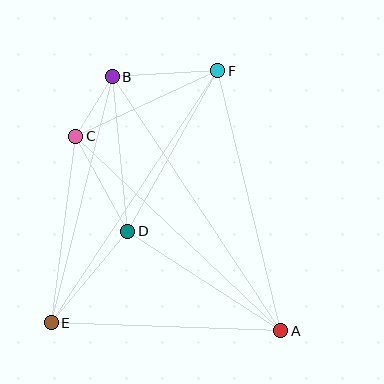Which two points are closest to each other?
Points B and C are closest to each other.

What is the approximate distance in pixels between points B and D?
The distance between B and D is approximately 155 pixels.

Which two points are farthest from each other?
Points A and B are farthest from each other.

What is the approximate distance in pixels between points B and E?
The distance between B and E is approximately 253 pixels.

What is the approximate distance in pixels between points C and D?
The distance between C and D is approximately 108 pixels.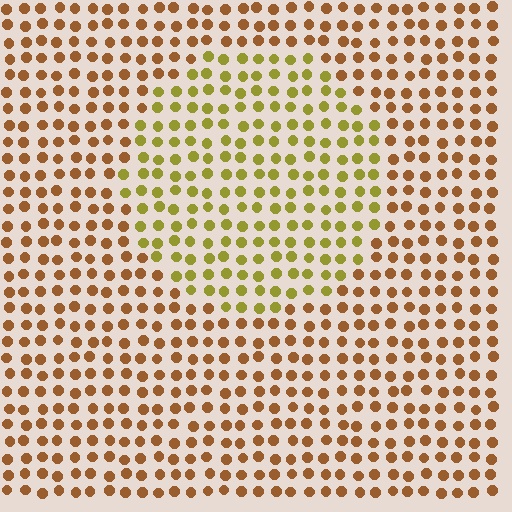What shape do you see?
I see a circle.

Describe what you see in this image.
The image is filled with small brown elements in a uniform arrangement. A circle-shaped region is visible where the elements are tinted to a slightly different hue, forming a subtle color boundary.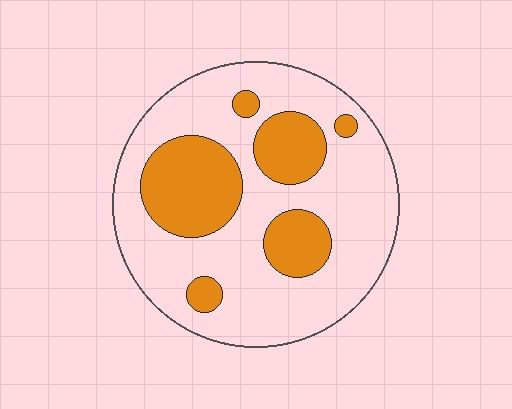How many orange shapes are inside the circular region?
6.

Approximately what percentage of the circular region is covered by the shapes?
Approximately 30%.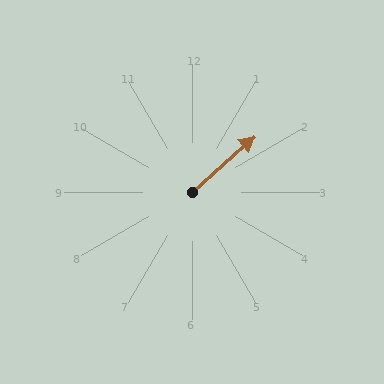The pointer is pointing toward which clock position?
Roughly 2 o'clock.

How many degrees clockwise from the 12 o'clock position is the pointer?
Approximately 48 degrees.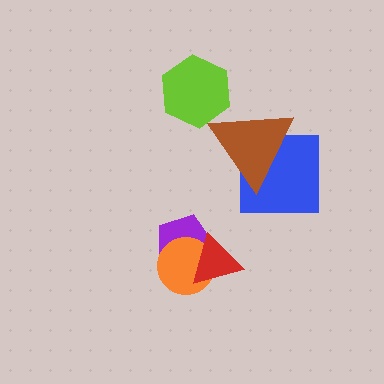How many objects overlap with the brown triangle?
1 object overlaps with the brown triangle.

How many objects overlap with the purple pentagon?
2 objects overlap with the purple pentagon.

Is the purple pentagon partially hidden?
Yes, it is partially covered by another shape.